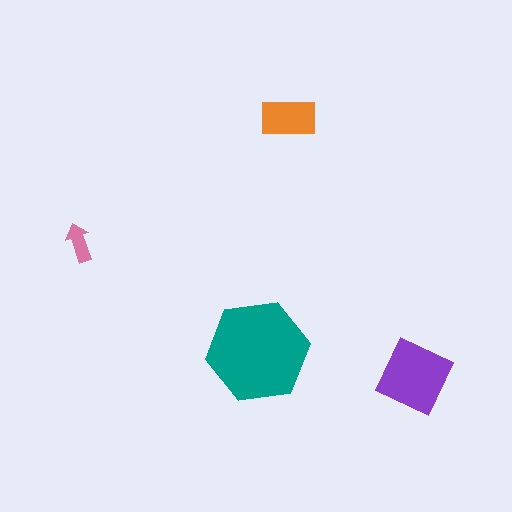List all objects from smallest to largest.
The pink arrow, the orange rectangle, the purple diamond, the teal hexagon.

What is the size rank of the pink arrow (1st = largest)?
4th.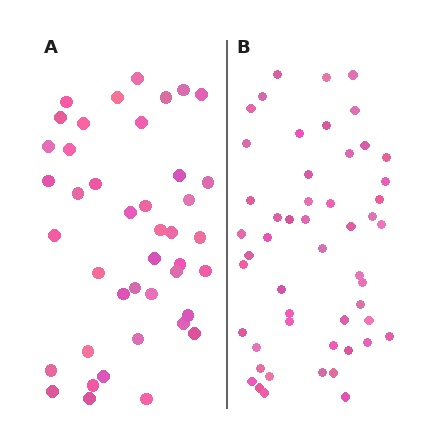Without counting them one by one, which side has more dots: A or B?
Region B (the right region) has more dots.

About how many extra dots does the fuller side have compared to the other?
Region B has roughly 8 or so more dots than region A.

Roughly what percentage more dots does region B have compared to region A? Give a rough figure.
About 20% more.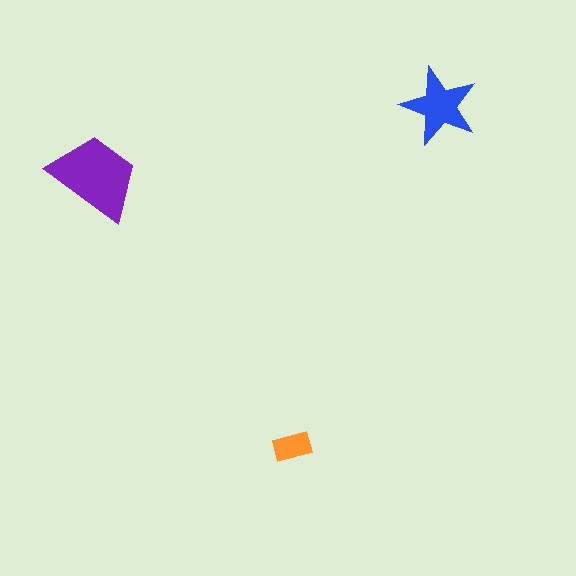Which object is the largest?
The purple trapezoid.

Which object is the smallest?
The orange rectangle.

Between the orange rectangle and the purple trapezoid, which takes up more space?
The purple trapezoid.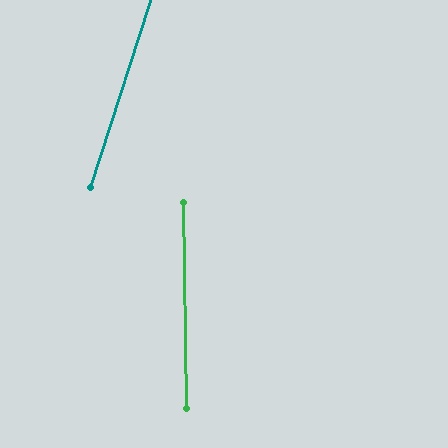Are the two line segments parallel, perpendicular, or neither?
Neither parallel nor perpendicular — they differ by about 19°.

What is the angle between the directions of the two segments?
Approximately 19 degrees.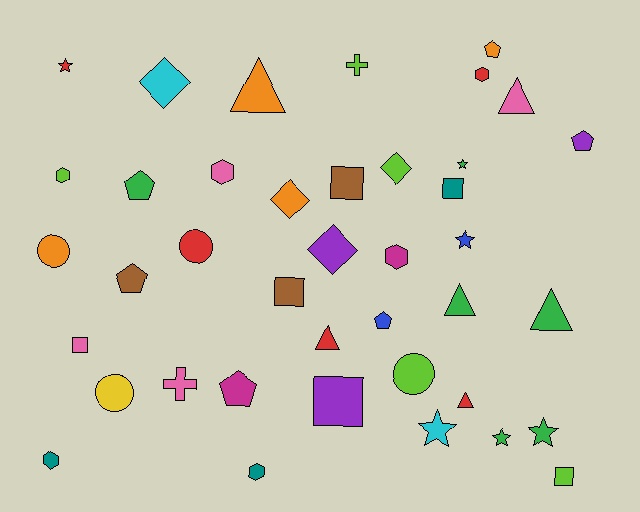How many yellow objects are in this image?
There is 1 yellow object.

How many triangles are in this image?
There are 6 triangles.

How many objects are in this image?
There are 40 objects.